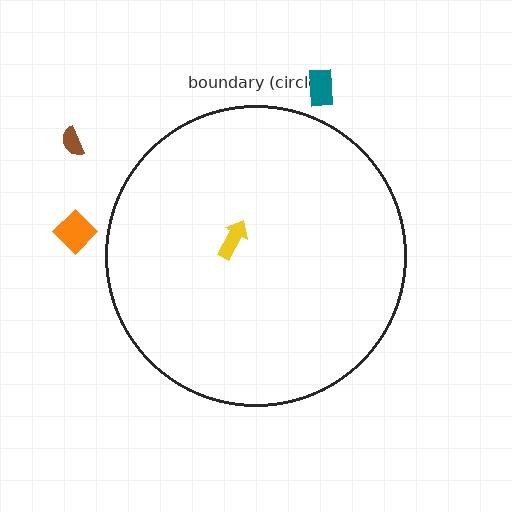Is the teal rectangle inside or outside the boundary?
Outside.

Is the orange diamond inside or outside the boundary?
Outside.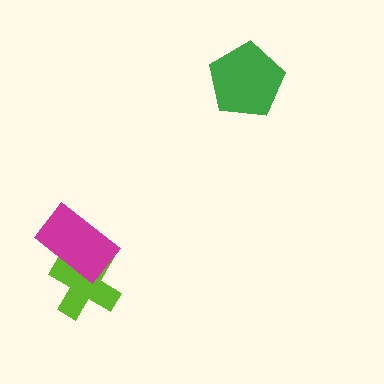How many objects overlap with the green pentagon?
0 objects overlap with the green pentagon.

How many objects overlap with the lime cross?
1 object overlaps with the lime cross.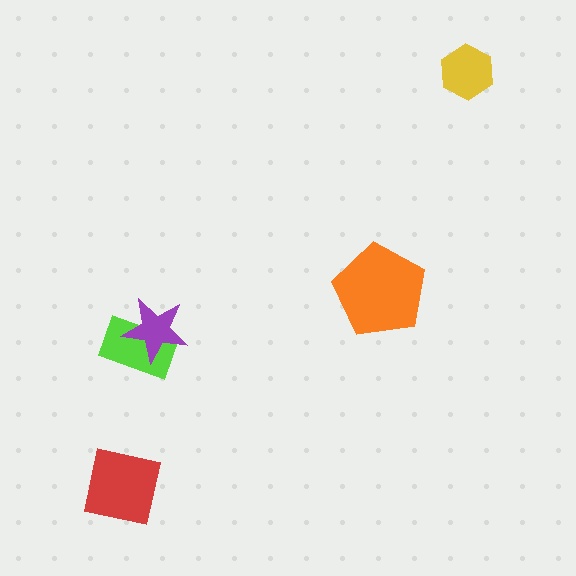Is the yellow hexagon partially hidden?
No, no other shape covers it.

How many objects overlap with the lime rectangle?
1 object overlaps with the lime rectangle.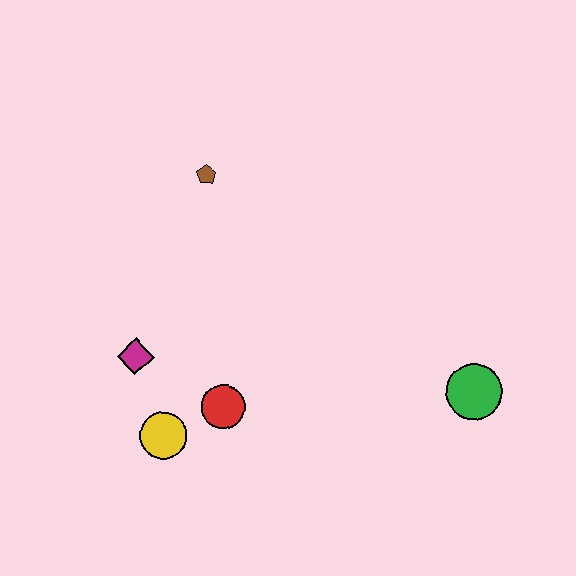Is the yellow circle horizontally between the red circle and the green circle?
No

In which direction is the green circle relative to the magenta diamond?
The green circle is to the right of the magenta diamond.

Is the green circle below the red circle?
No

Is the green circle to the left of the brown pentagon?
No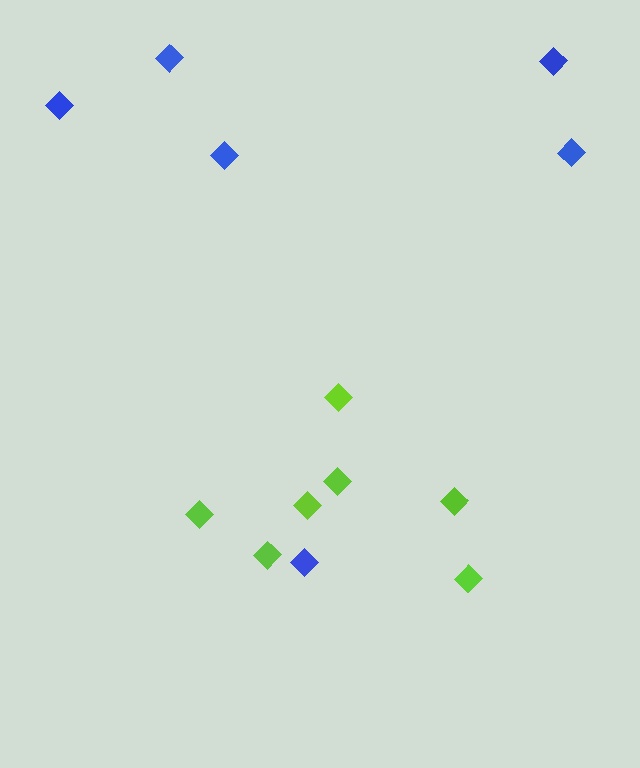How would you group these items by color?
There are 2 groups: one group of blue diamonds (6) and one group of lime diamonds (7).